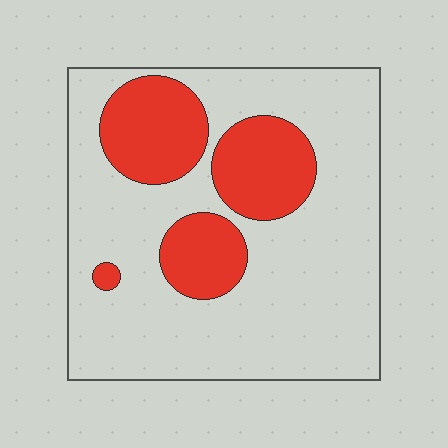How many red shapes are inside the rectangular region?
4.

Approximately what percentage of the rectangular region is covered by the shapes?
Approximately 25%.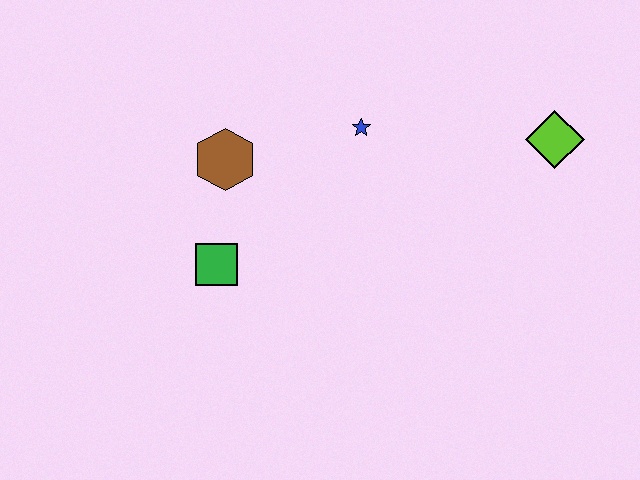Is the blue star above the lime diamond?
Yes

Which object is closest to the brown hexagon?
The green square is closest to the brown hexagon.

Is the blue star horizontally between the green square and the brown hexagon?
No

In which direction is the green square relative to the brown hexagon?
The green square is below the brown hexagon.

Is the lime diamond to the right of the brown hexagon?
Yes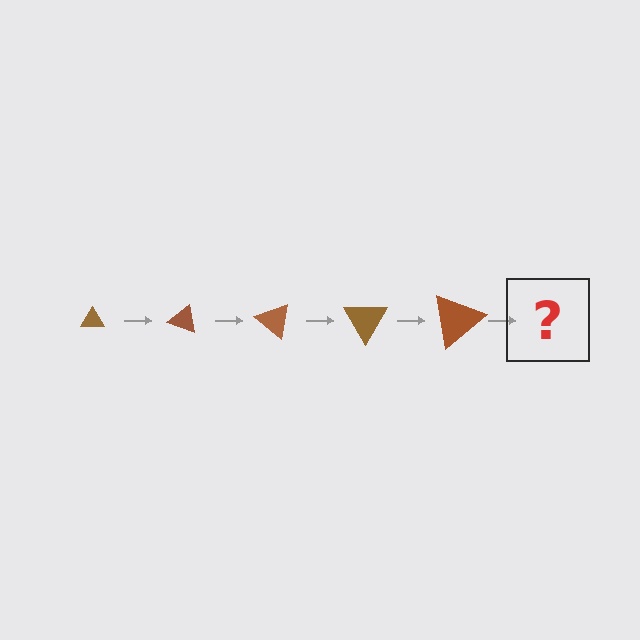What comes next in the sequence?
The next element should be a triangle, larger than the previous one and rotated 100 degrees from the start.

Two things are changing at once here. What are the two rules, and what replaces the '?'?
The two rules are that the triangle grows larger each step and it rotates 20 degrees each step. The '?' should be a triangle, larger than the previous one and rotated 100 degrees from the start.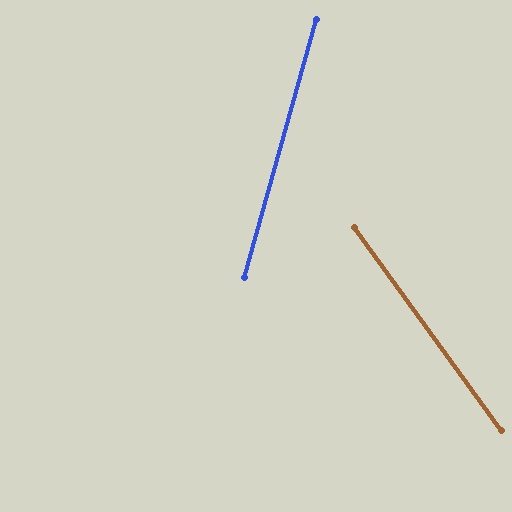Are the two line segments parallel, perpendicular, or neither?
Neither parallel nor perpendicular — they differ by about 51°.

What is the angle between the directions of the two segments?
Approximately 51 degrees.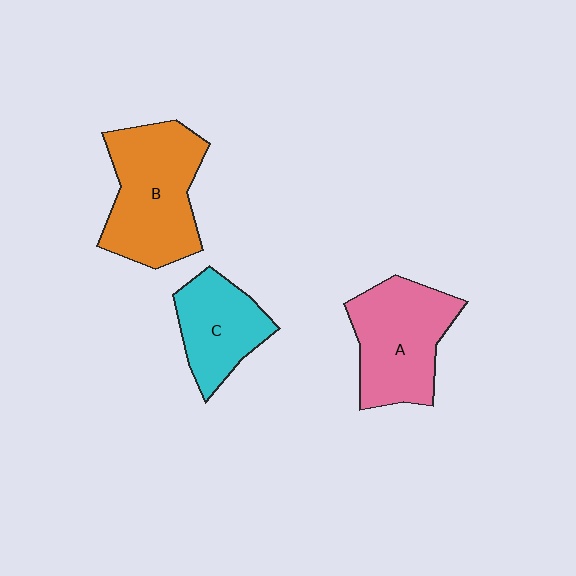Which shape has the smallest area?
Shape C (cyan).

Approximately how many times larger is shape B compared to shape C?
Approximately 1.6 times.